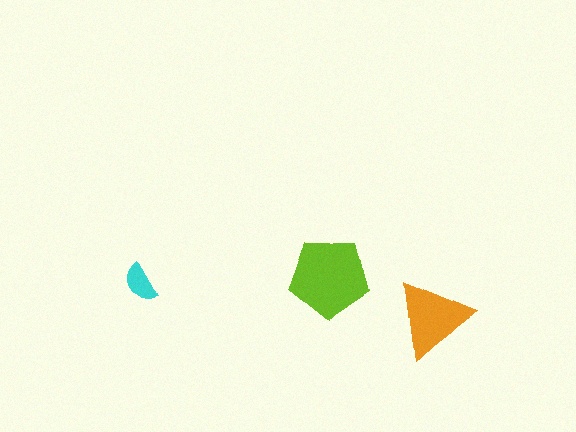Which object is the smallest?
The cyan semicircle.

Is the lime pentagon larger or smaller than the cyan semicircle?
Larger.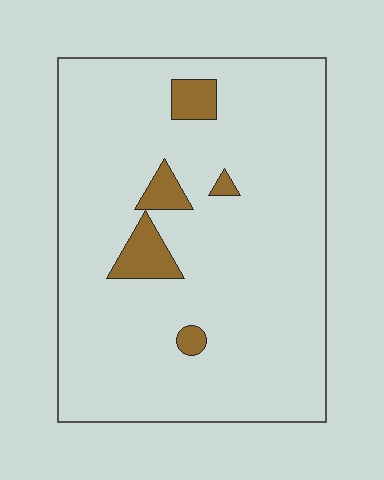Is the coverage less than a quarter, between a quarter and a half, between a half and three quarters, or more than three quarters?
Less than a quarter.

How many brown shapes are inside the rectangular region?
5.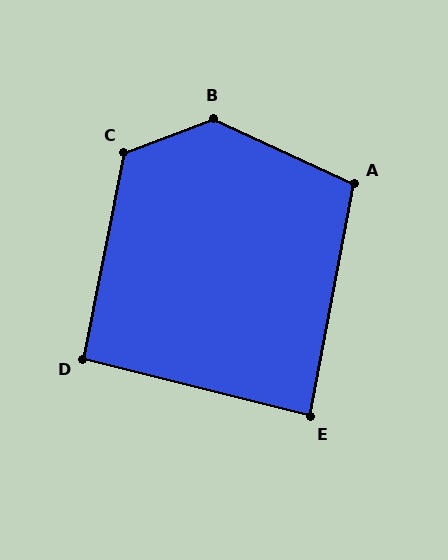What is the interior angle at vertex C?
Approximately 122 degrees (obtuse).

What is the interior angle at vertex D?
Approximately 93 degrees (approximately right).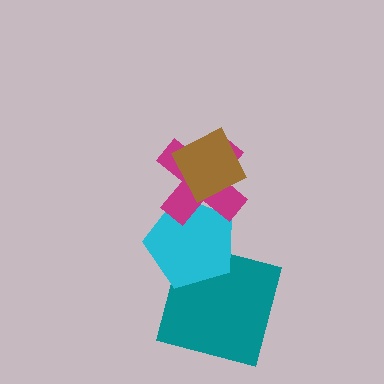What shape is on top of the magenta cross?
The brown diamond is on top of the magenta cross.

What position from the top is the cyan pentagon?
The cyan pentagon is 3rd from the top.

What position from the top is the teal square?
The teal square is 4th from the top.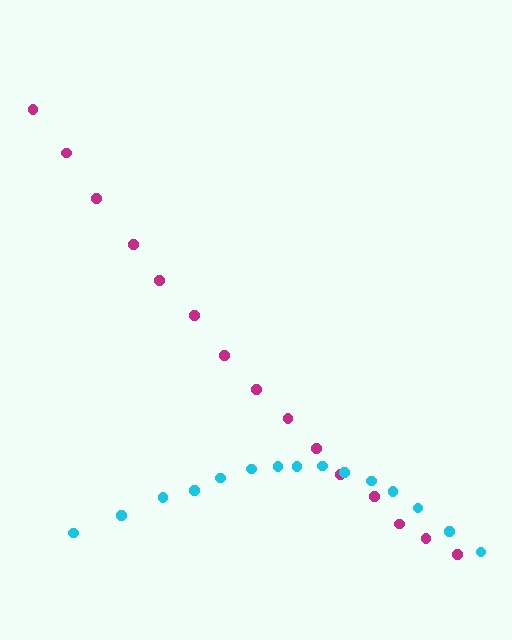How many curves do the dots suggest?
There are 2 distinct paths.